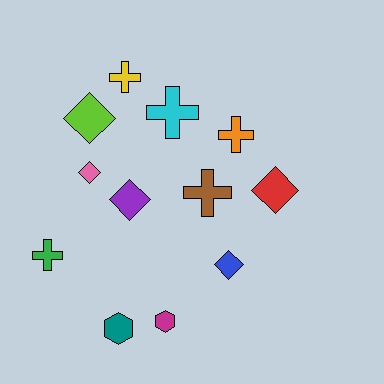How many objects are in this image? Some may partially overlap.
There are 12 objects.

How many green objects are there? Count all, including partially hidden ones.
There is 1 green object.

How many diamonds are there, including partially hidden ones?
There are 5 diamonds.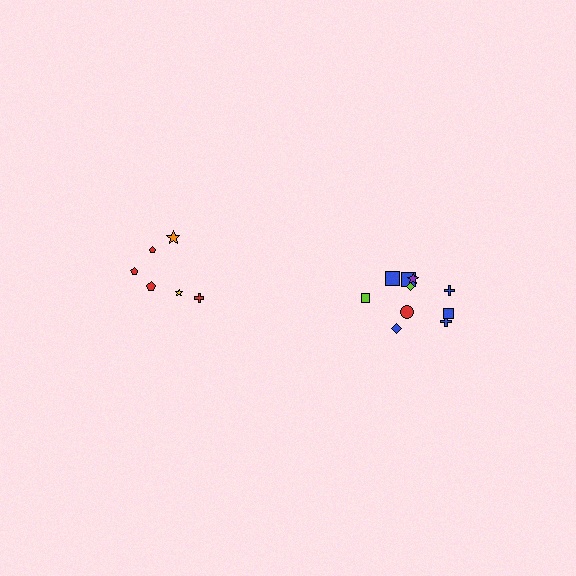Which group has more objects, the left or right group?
The right group.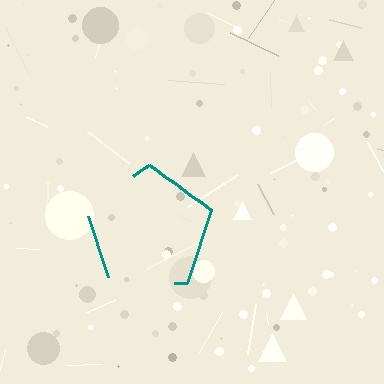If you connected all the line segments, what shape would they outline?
They would outline a pentagon.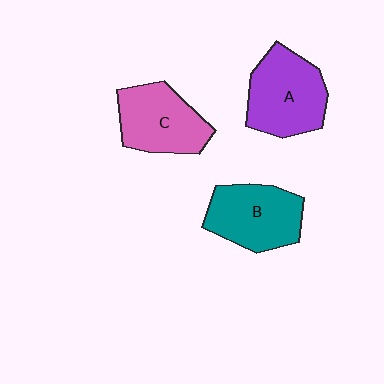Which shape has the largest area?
Shape A (purple).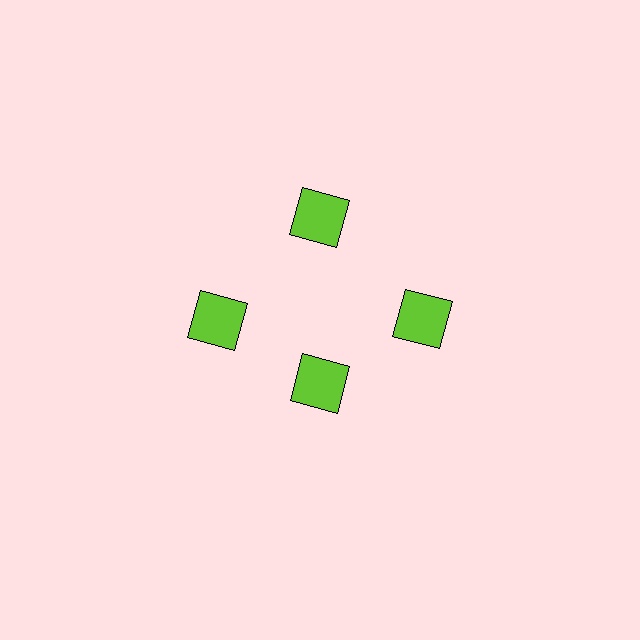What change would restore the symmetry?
The symmetry would be restored by moving it outward, back onto the ring so that all 4 squares sit at equal angles and equal distance from the center.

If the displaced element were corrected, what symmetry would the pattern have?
It would have 4-fold rotational symmetry — the pattern would map onto itself every 90 degrees.